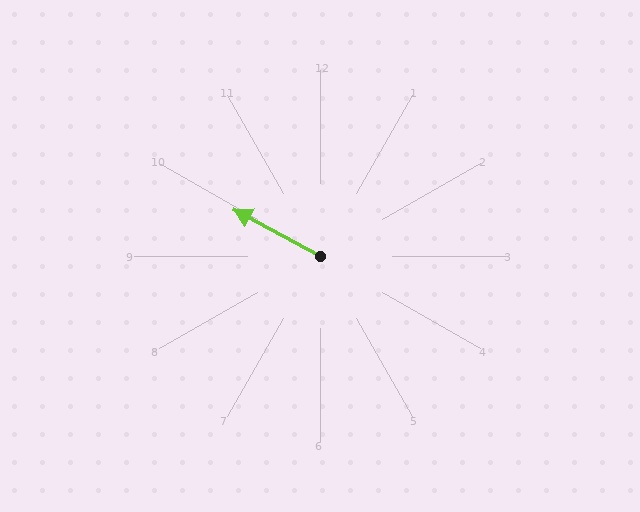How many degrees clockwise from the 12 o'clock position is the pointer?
Approximately 299 degrees.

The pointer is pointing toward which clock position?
Roughly 10 o'clock.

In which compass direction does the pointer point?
Northwest.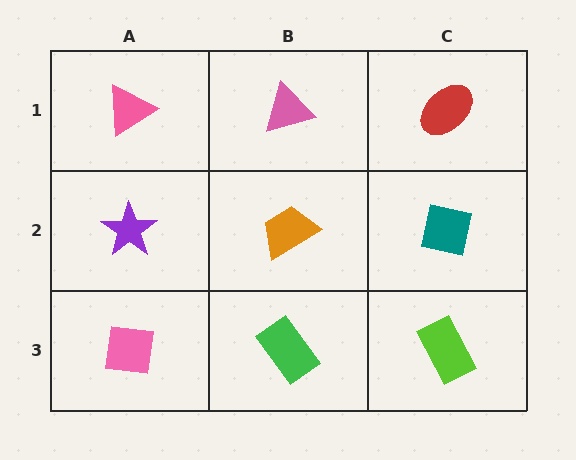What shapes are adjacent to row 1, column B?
An orange trapezoid (row 2, column B), a pink triangle (row 1, column A), a red ellipse (row 1, column C).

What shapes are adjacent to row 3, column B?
An orange trapezoid (row 2, column B), a pink square (row 3, column A), a lime rectangle (row 3, column C).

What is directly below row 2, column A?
A pink square.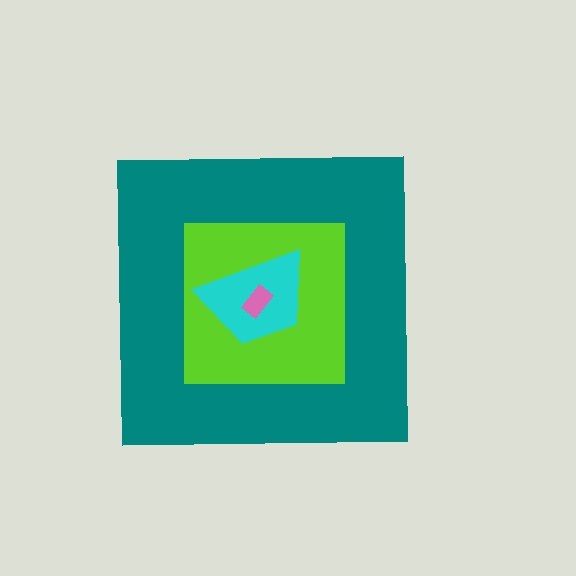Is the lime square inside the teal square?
Yes.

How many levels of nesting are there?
4.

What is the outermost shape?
The teal square.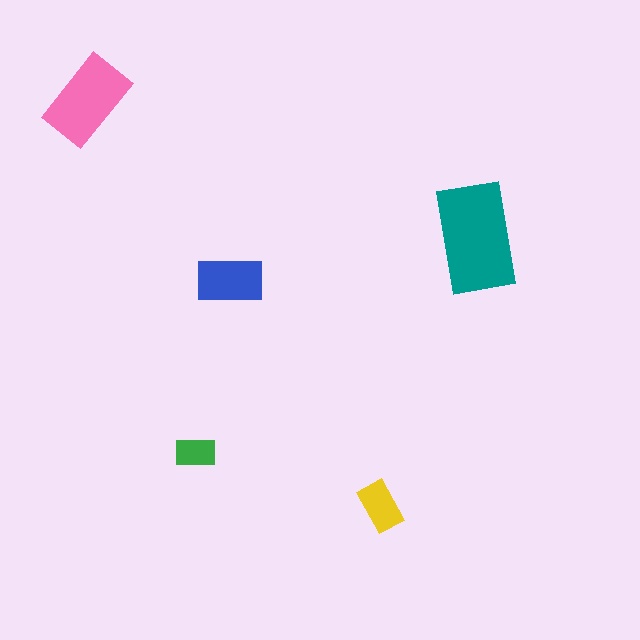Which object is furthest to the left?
The pink rectangle is leftmost.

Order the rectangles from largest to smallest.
the teal one, the pink one, the blue one, the yellow one, the green one.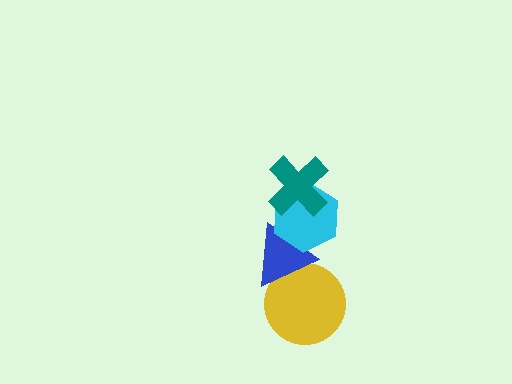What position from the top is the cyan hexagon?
The cyan hexagon is 2nd from the top.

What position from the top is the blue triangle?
The blue triangle is 3rd from the top.